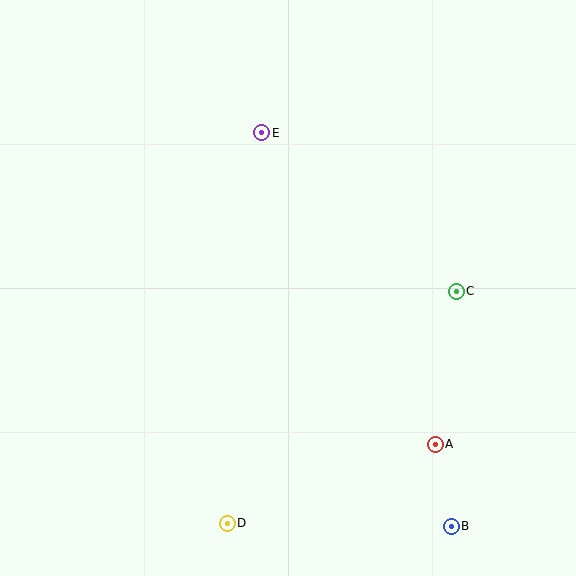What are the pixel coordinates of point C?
Point C is at (456, 292).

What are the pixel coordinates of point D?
Point D is at (227, 523).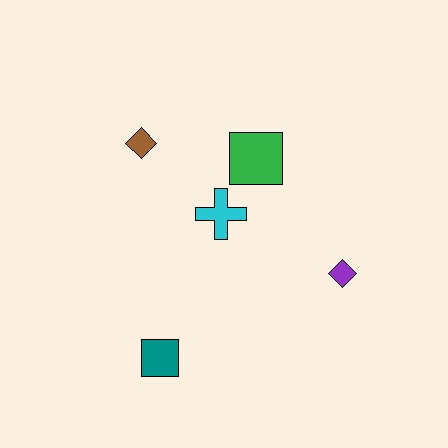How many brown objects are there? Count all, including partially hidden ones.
There is 1 brown object.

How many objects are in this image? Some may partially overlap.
There are 5 objects.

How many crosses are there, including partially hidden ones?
There is 1 cross.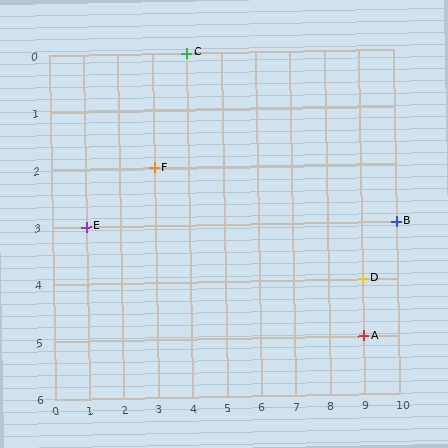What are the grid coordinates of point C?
Point C is at grid coordinates (4, 0).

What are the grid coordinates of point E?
Point E is at grid coordinates (1, 3).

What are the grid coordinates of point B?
Point B is at grid coordinates (10, 3).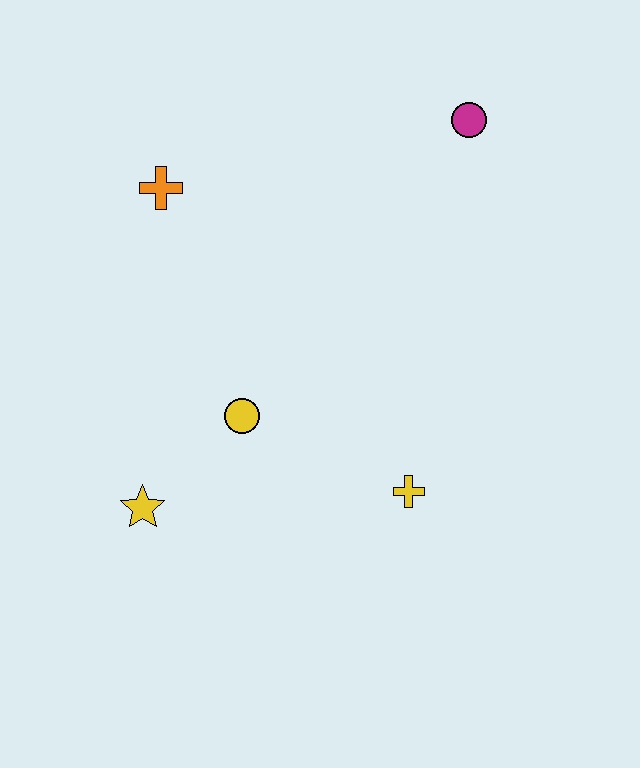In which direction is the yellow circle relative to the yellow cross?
The yellow circle is to the left of the yellow cross.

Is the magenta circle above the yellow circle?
Yes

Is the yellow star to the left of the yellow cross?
Yes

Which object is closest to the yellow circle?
The yellow star is closest to the yellow circle.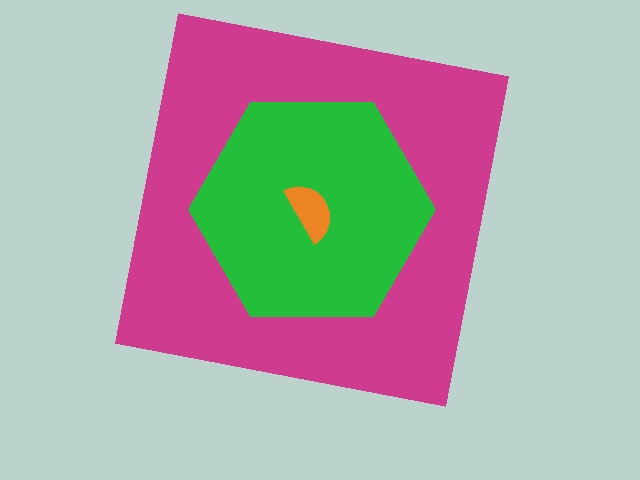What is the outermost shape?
The magenta square.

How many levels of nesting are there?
3.